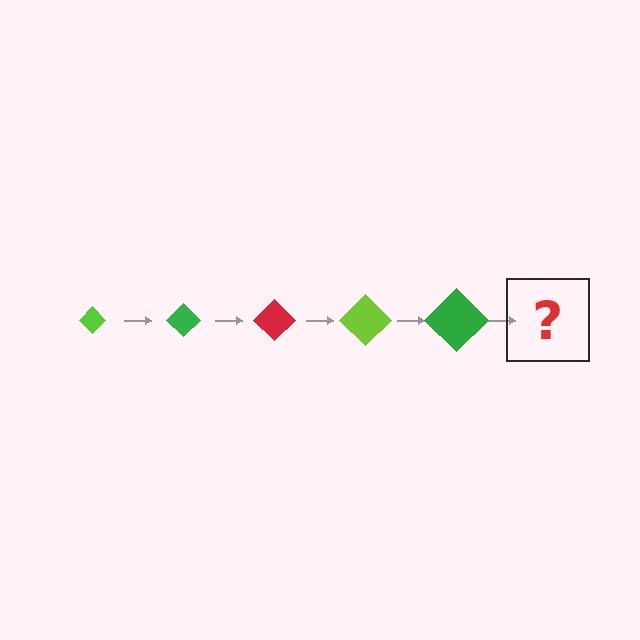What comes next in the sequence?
The next element should be a red diamond, larger than the previous one.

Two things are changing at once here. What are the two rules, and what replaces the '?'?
The two rules are that the diamond grows larger each step and the color cycles through lime, green, and red. The '?' should be a red diamond, larger than the previous one.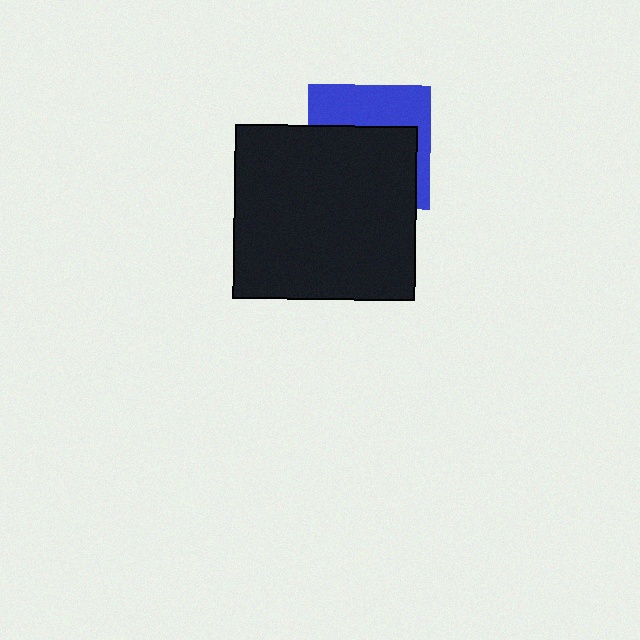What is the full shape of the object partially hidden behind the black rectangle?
The partially hidden object is a blue square.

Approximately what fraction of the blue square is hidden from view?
Roughly 60% of the blue square is hidden behind the black rectangle.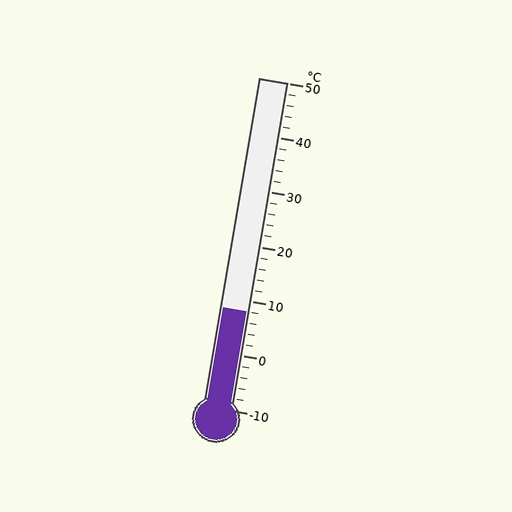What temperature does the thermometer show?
The thermometer shows approximately 8°C.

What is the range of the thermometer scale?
The thermometer scale ranges from -10°C to 50°C.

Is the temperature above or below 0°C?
The temperature is above 0°C.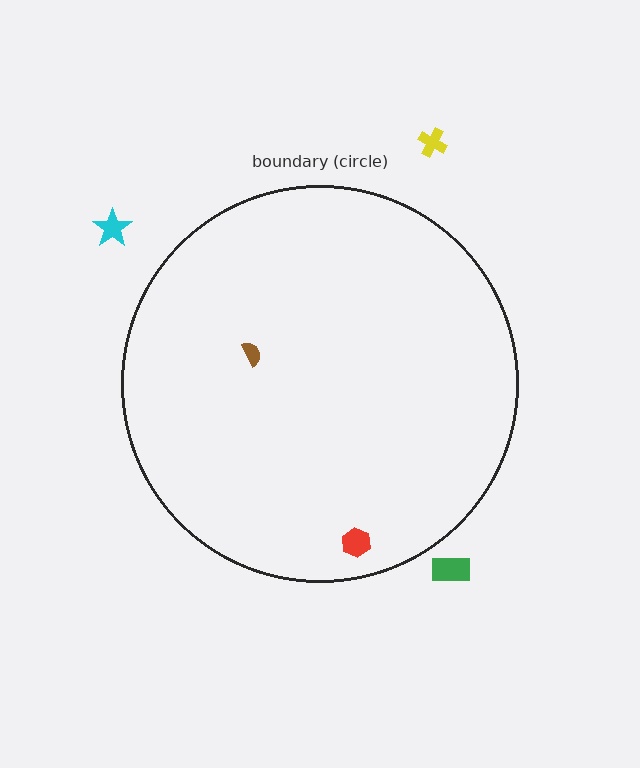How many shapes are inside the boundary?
2 inside, 3 outside.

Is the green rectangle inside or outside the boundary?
Outside.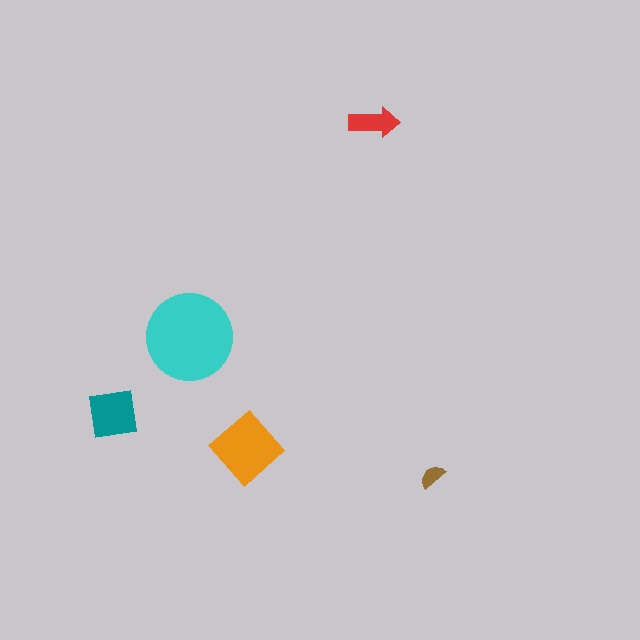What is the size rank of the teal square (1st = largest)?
3rd.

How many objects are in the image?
There are 5 objects in the image.